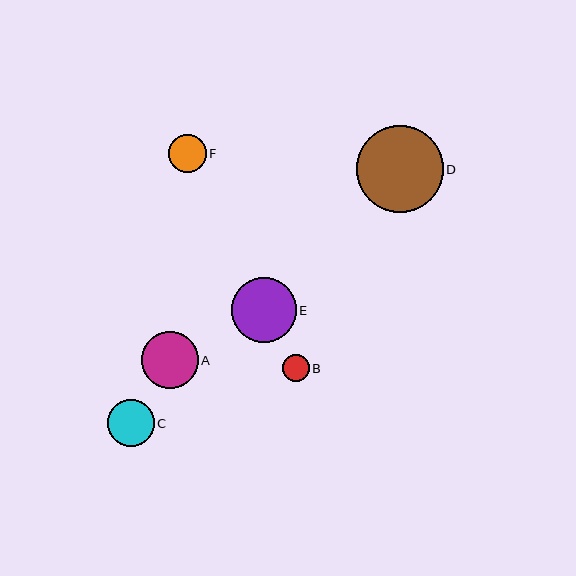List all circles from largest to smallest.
From largest to smallest: D, E, A, C, F, B.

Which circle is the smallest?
Circle B is the smallest with a size of approximately 27 pixels.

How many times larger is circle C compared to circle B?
Circle C is approximately 1.7 times the size of circle B.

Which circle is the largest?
Circle D is the largest with a size of approximately 87 pixels.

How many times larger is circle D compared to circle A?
Circle D is approximately 1.5 times the size of circle A.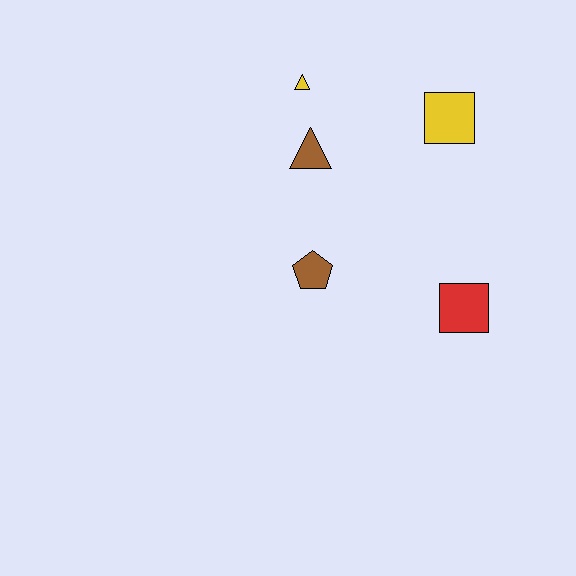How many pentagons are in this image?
There is 1 pentagon.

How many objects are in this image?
There are 5 objects.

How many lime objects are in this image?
There are no lime objects.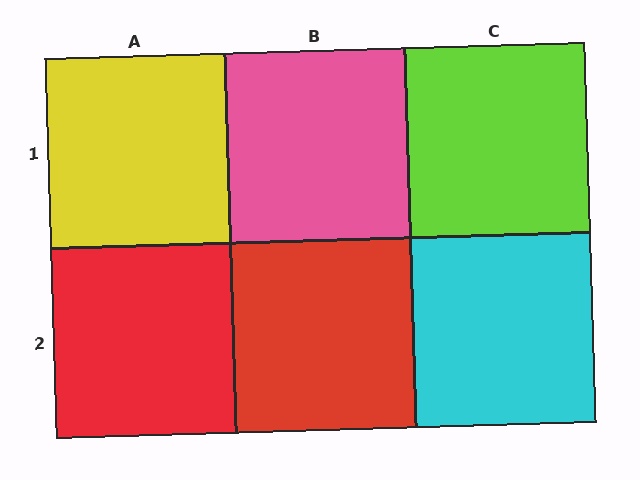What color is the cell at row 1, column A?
Yellow.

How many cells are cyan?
1 cell is cyan.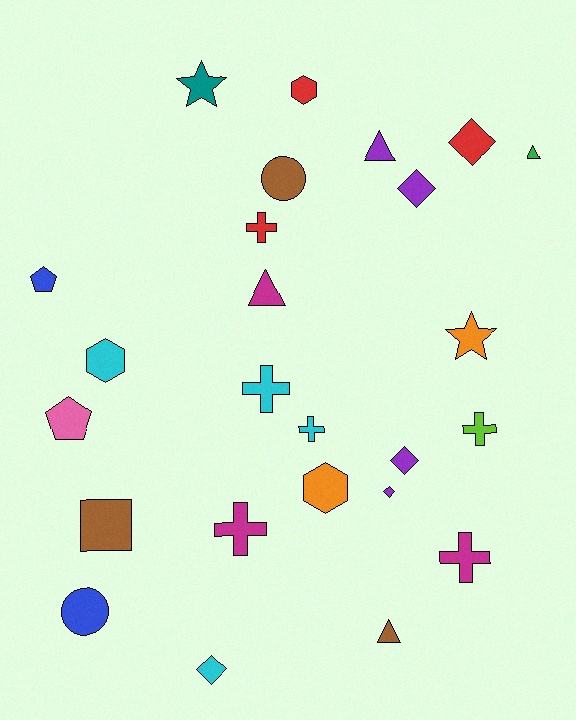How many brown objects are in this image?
There are 3 brown objects.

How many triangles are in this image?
There are 4 triangles.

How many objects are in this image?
There are 25 objects.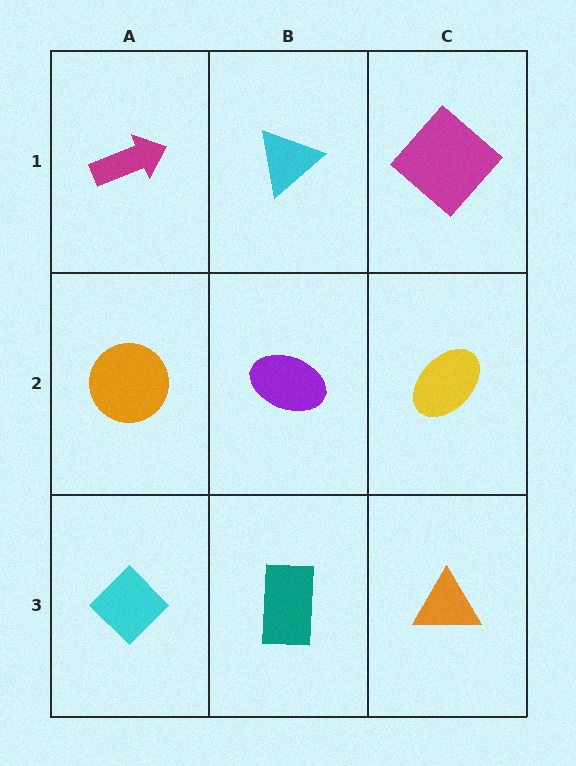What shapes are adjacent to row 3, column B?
A purple ellipse (row 2, column B), a cyan diamond (row 3, column A), an orange triangle (row 3, column C).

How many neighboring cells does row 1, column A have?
2.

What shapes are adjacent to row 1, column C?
A yellow ellipse (row 2, column C), a cyan triangle (row 1, column B).